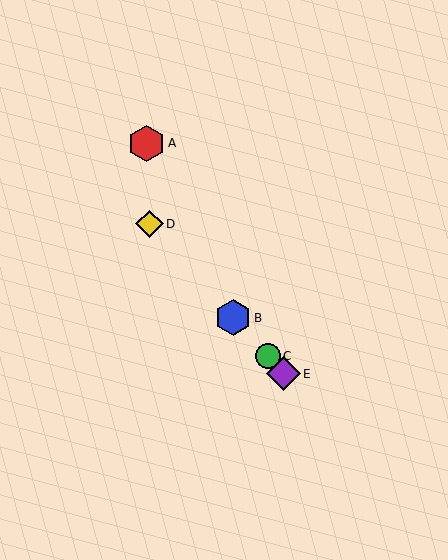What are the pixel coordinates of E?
Object E is at (283, 374).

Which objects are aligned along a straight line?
Objects B, C, D, E are aligned along a straight line.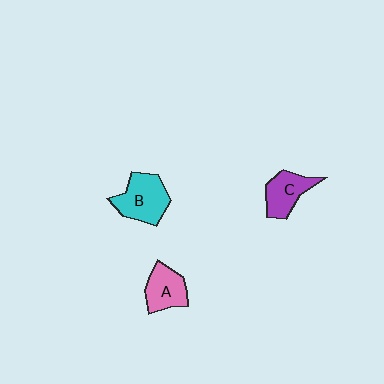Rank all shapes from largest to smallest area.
From largest to smallest: B (cyan), C (purple), A (pink).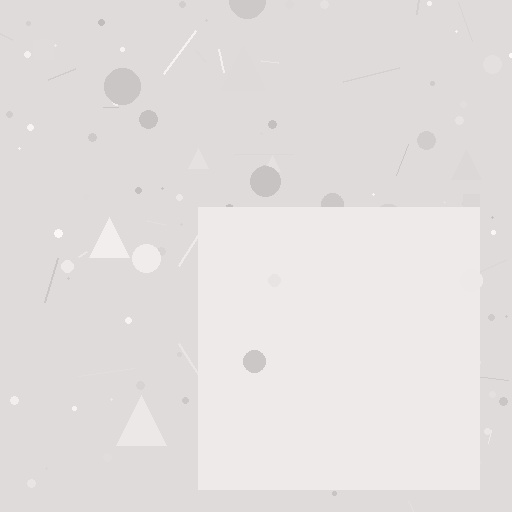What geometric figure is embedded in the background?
A square is embedded in the background.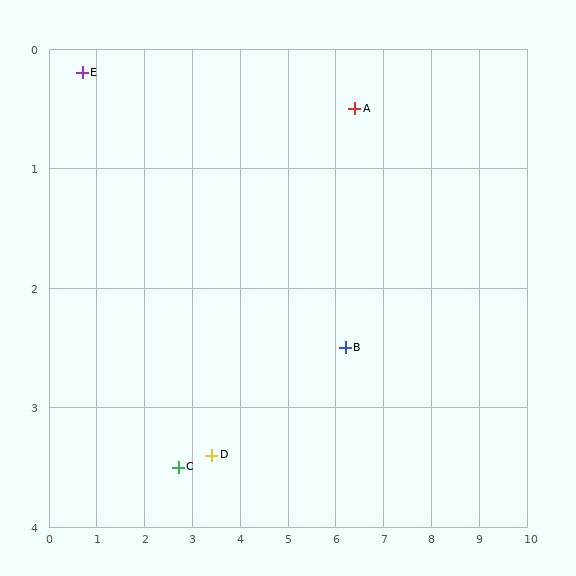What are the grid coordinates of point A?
Point A is at approximately (6.4, 0.5).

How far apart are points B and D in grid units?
Points B and D are about 2.9 grid units apart.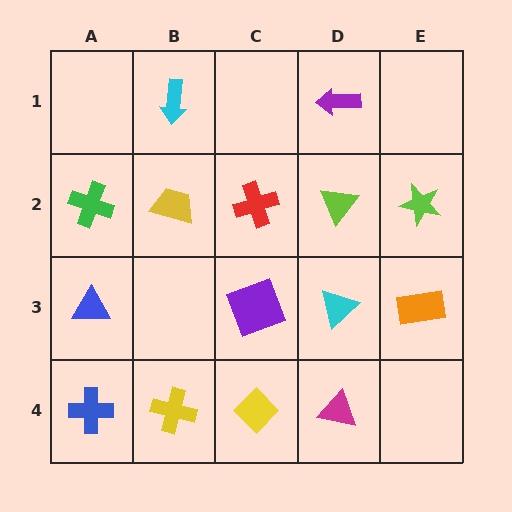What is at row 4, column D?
A magenta triangle.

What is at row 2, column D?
A lime triangle.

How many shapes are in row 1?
2 shapes.